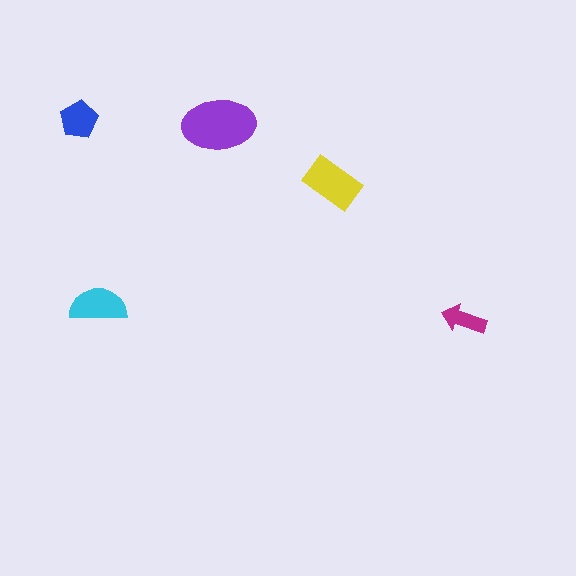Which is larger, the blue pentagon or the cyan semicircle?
The cyan semicircle.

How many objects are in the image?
There are 5 objects in the image.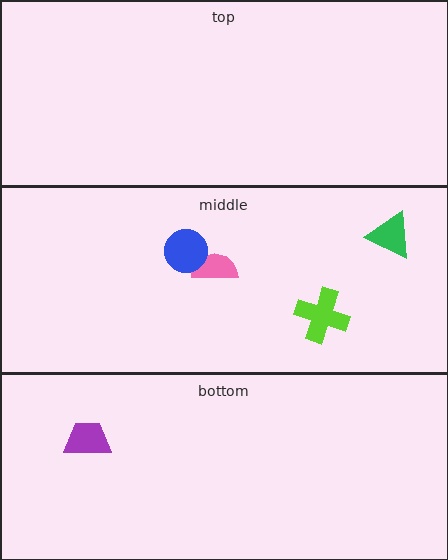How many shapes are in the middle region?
4.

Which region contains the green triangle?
The middle region.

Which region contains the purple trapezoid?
The bottom region.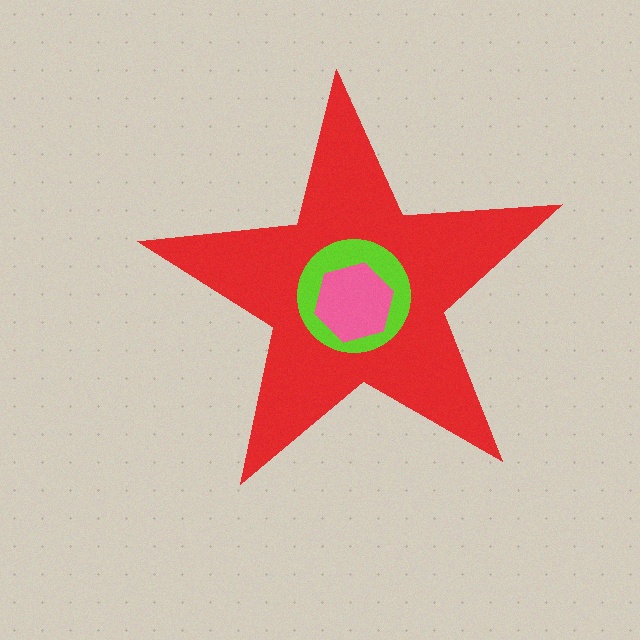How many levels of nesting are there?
3.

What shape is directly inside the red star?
The lime circle.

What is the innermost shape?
The pink hexagon.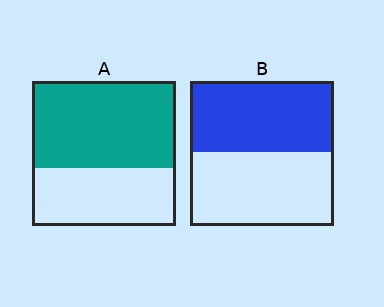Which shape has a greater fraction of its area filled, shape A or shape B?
Shape A.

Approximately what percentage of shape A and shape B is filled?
A is approximately 60% and B is approximately 50%.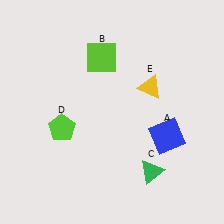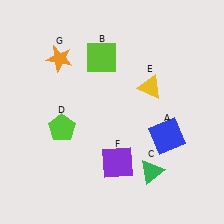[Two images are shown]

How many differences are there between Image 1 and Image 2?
There are 2 differences between the two images.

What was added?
A purple square (F), an orange star (G) were added in Image 2.